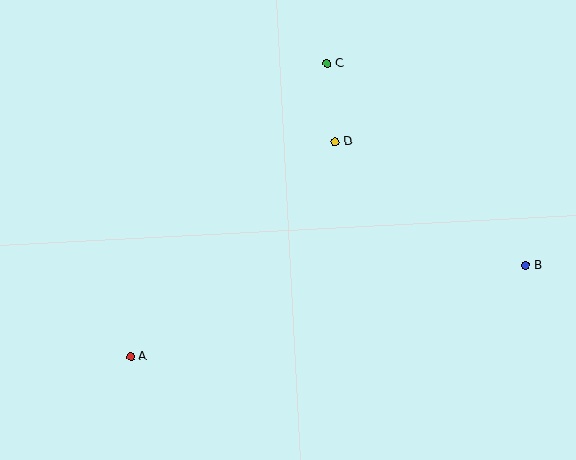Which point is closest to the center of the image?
Point D at (335, 142) is closest to the center.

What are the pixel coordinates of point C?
Point C is at (327, 63).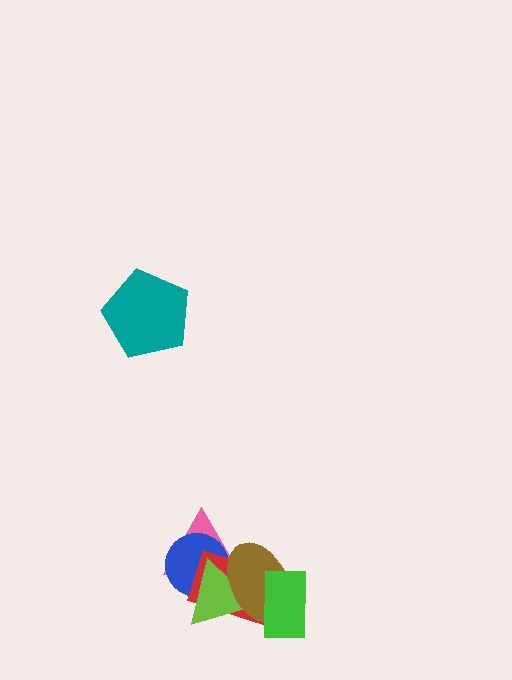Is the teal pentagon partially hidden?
No, no other shape covers it.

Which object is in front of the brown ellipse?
The green rectangle is in front of the brown ellipse.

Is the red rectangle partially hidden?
Yes, it is partially covered by another shape.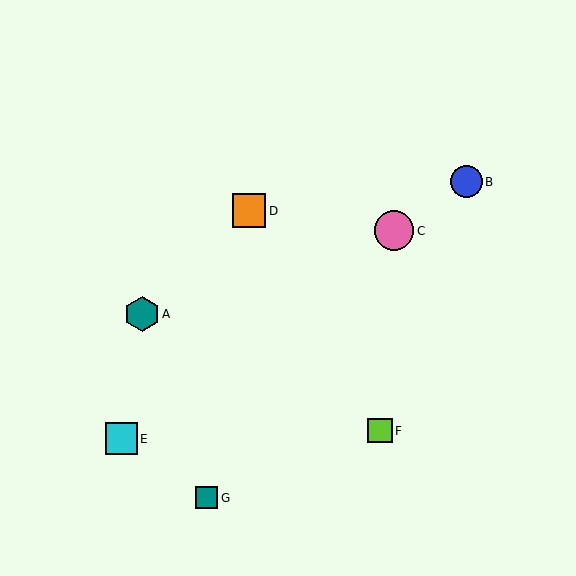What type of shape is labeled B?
Shape B is a blue circle.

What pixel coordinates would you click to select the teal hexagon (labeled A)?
Click at (142, 314) to select the teal hexagon A.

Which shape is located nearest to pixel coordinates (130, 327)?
The teal hexagon (labeled A) at (142, 314) is nearest to that location.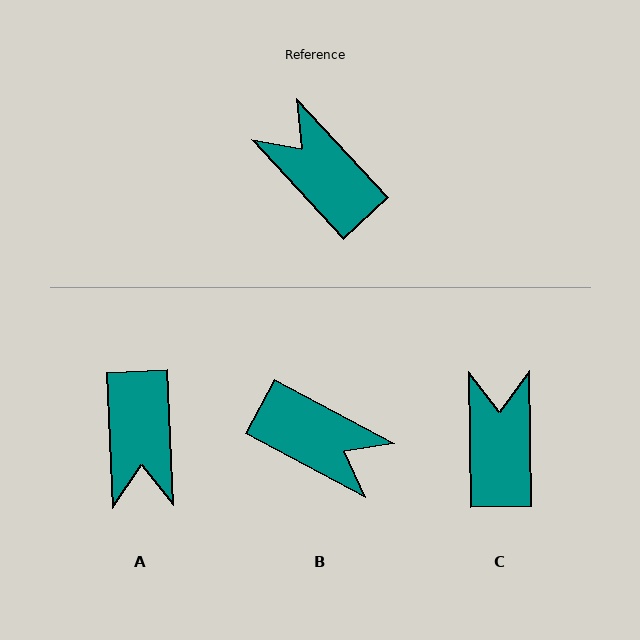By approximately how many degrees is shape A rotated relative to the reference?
Approximately 139 degrees counter-clockwise.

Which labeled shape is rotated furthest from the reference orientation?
B, about 161 degrees away.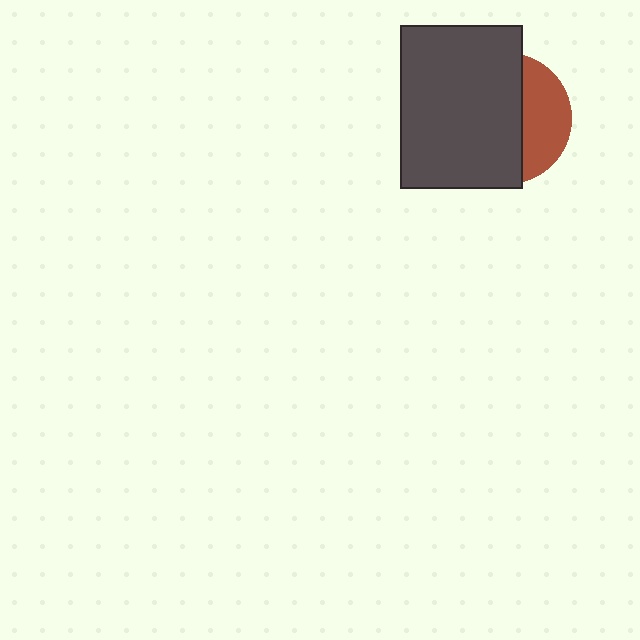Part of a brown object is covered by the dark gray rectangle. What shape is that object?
It is a circle.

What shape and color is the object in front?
The object in front is a dark gray rectangle.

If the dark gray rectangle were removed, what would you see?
You would see the complete brown circle.